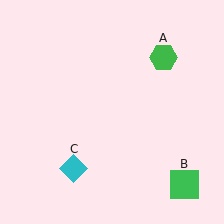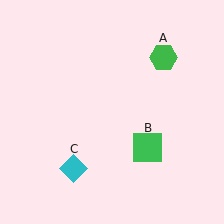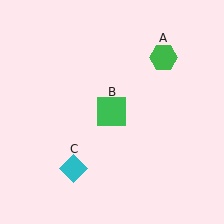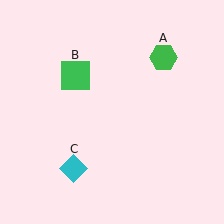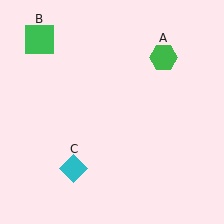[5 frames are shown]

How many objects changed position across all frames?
1 object changed position: green square (object B).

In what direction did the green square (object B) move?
The green square (object B) moved up and to the left.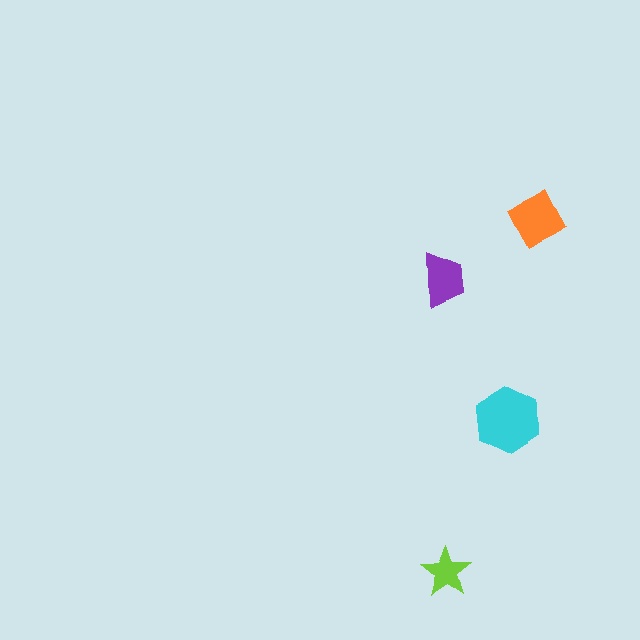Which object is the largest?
The cyan hexagon.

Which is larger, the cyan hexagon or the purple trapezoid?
The cyan hexagon.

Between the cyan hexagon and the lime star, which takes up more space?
The cyan hexagon.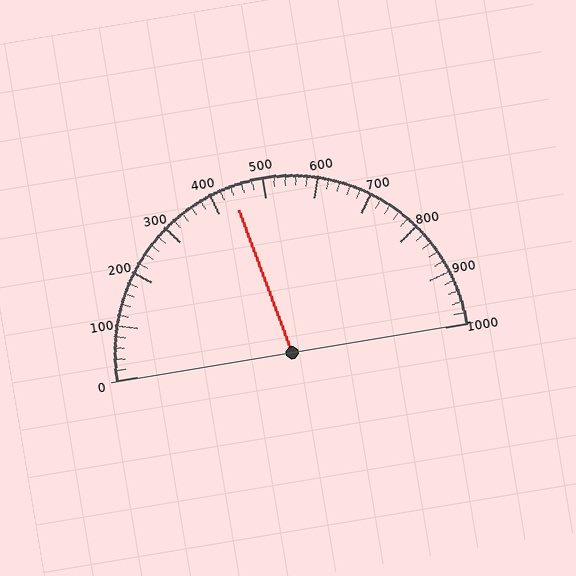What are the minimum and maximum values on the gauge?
The gauge ranges from 0 to 1000.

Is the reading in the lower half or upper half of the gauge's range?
The reading is in the lower half of the range (0 to 1000).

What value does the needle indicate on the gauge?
The needle indicates approximately 440.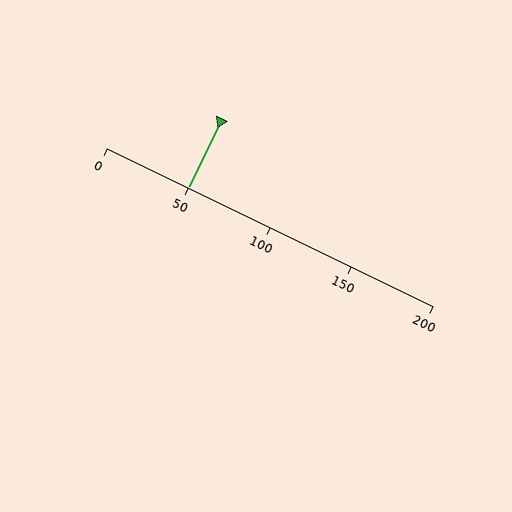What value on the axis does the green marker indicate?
The marker indicates approximately 50.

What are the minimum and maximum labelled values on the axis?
The axis runs from 0 to 200.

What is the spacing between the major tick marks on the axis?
The major ticks are spaced 50 apart.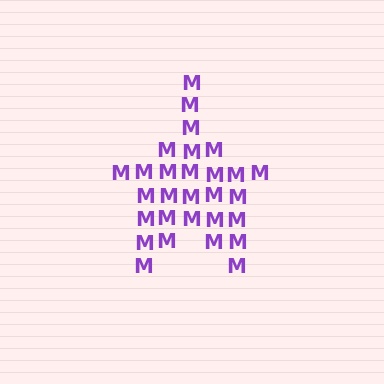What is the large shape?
The large shape is a star.